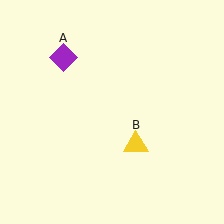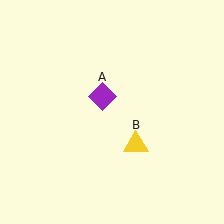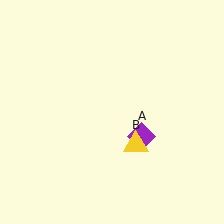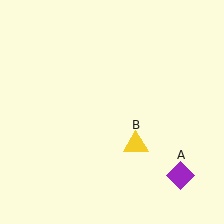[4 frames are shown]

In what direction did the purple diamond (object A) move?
The purple diamond (object A) moved down and to the right.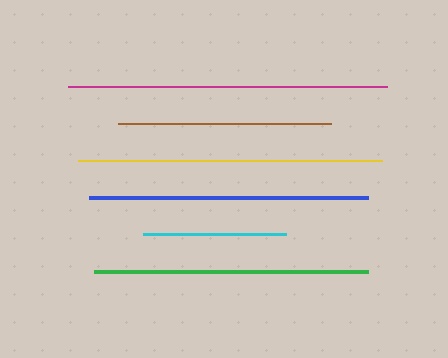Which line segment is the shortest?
The cyan line is the shortest at approximately 143 pixels.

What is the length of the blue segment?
The blue segment is approximately 280 pixels long.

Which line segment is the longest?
The magenta line is the longest at approximately 319 pixels.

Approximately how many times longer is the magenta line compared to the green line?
The magenta line is approximately 1.2 times the length of the green line.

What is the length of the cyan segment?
The cyan segment is approximately 143 pixels long.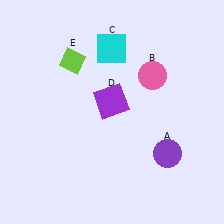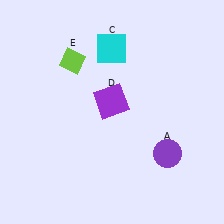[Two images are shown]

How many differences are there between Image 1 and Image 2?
There is 1 difference between the two images.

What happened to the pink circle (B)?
The pink circle (B) was removed in Image 2. It was in the top-right area of Image 1.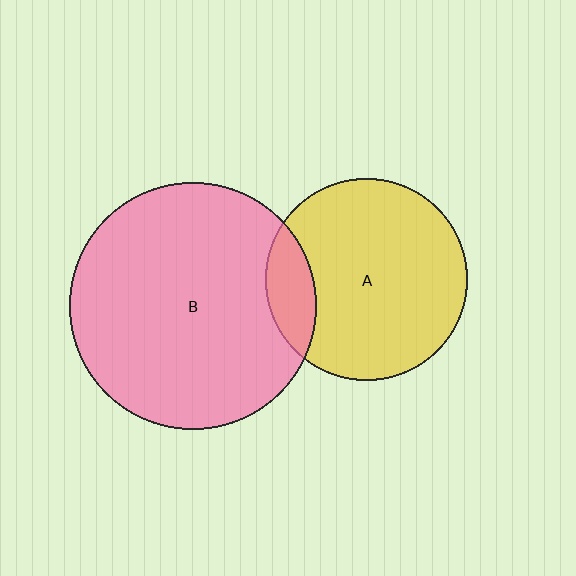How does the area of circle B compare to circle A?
Approximately 1.5 times.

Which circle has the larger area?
Circle B (pink).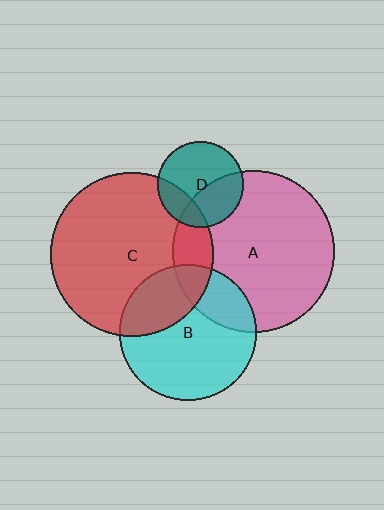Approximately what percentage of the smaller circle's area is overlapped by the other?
Approximately 25%.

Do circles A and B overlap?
Yes.